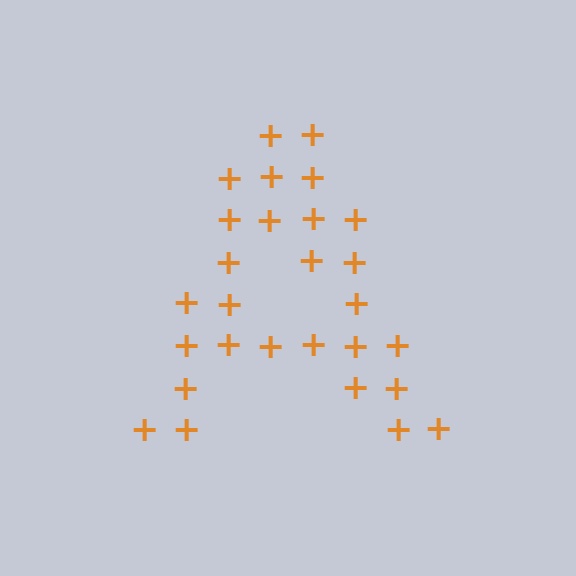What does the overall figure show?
The overall figure shows the letter A.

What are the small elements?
The small elements are plus signs.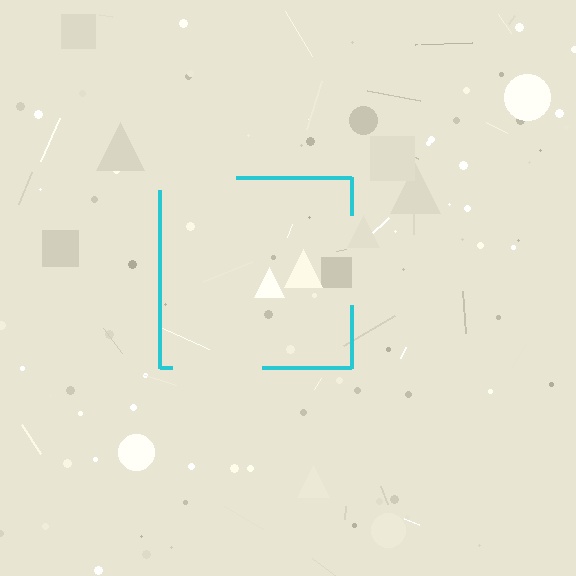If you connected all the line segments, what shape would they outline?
They would outline a square.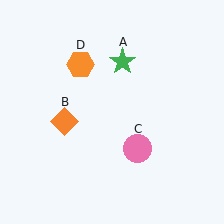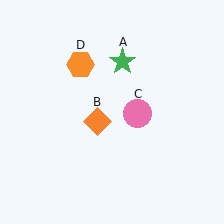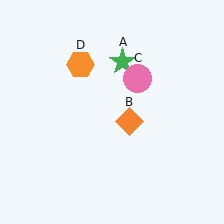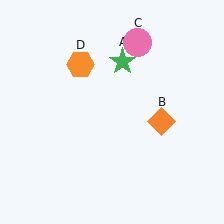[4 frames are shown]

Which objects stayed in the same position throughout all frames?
Green star (object A) and orange hexagon (object D) remained stationary.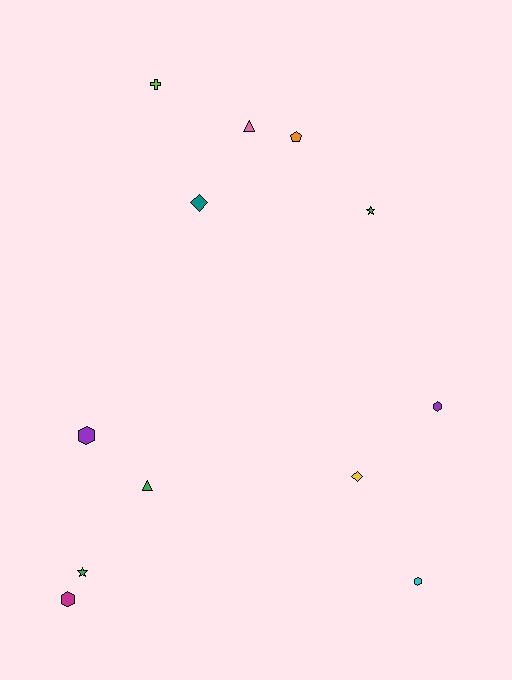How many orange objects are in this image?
There is 1 orange object.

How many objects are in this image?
There are 12 objects.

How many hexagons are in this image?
There are 4 hexagons.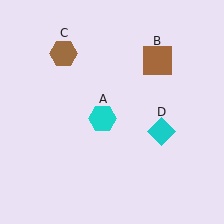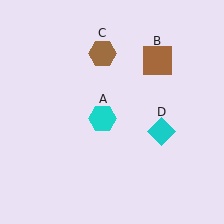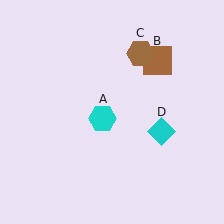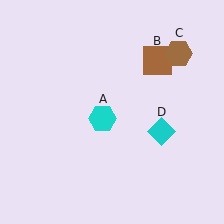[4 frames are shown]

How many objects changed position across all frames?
1 object changed position: brown hexagon (object C).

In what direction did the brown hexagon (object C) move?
The brown hexagon (object C) moved right.